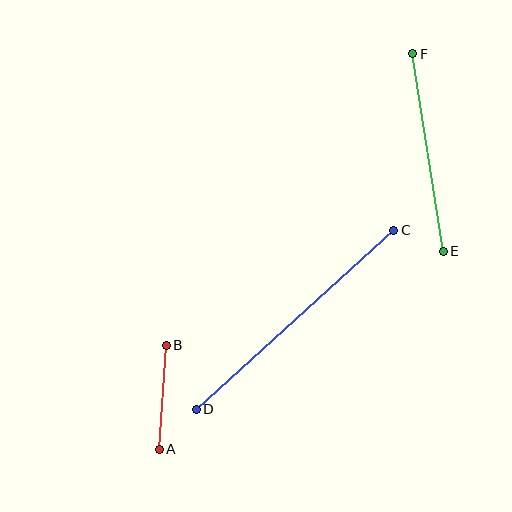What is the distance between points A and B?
The distance is approximately 104 pixels.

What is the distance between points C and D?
The distance is approximately 267 pixels.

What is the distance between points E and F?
The distance is approximately 200 pixels.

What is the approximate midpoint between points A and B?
The midpoint is at approximately (163, 397) pixels.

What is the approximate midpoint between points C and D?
The midpoint is at approximately (295, 320) pixels.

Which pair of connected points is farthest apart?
Points C and D are farthest apart.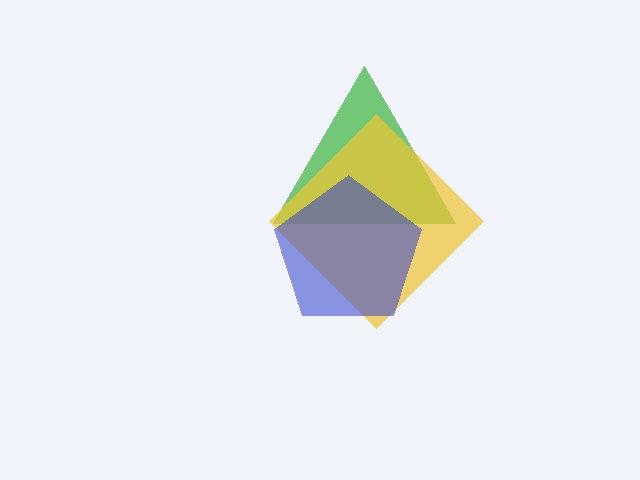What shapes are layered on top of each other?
The layered shapes are: a green triangle, a yellow diamond, a blue pentagon.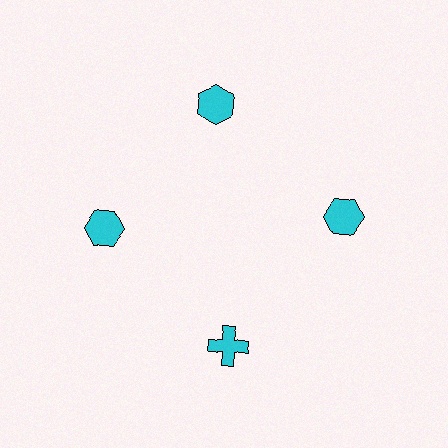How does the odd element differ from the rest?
It has a different shape: cross instead of hexagon.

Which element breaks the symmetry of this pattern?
The cyan cross at roughly the 6 o'clock position breaks the symmetry. All other shapes are cyan hexagons.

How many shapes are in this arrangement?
There are 4 shapes arranged in a ring pattern.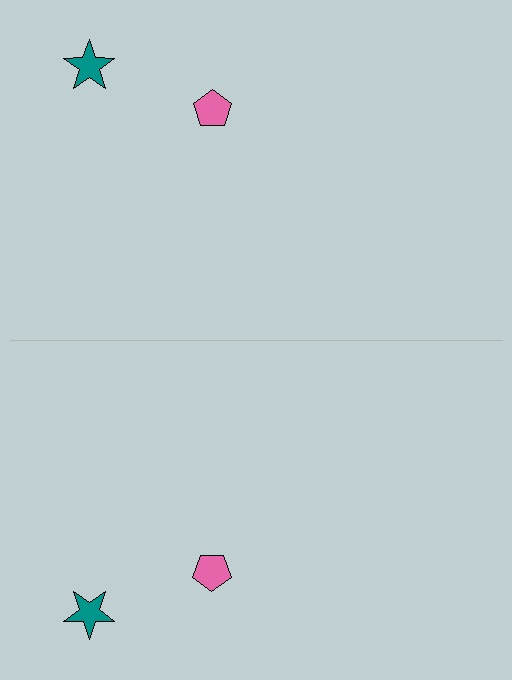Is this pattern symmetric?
Yes, this pattern has bilateral (reflection) symmetry.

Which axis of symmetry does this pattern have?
The pattern has a horizontal axis of symmetry running through the center of the image.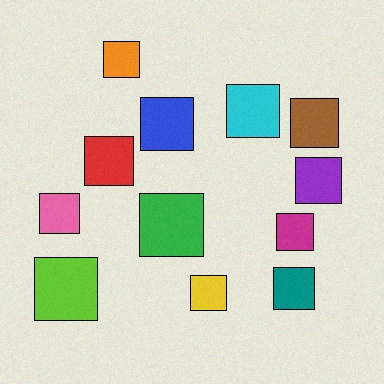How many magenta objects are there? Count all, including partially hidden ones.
There is 1 magenta object.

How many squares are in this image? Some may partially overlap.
There are 12 squares.